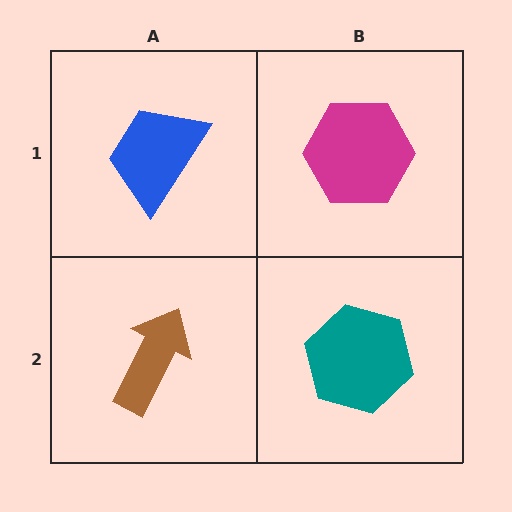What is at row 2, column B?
A teal hexagon.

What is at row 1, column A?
A blue trapezoid.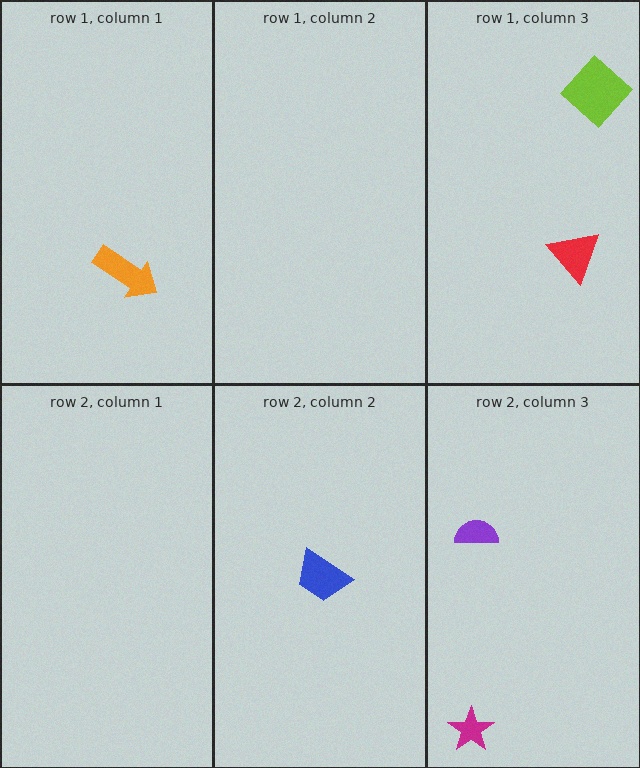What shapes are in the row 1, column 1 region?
The orange arrow.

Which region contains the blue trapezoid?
The row 2, column 2 region.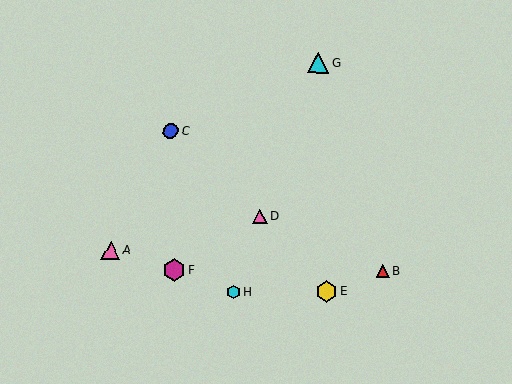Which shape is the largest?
The magenta hexagon (labeled F) is the largest.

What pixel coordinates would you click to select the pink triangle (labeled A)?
Click at (111, 250) to select the pink triangle A.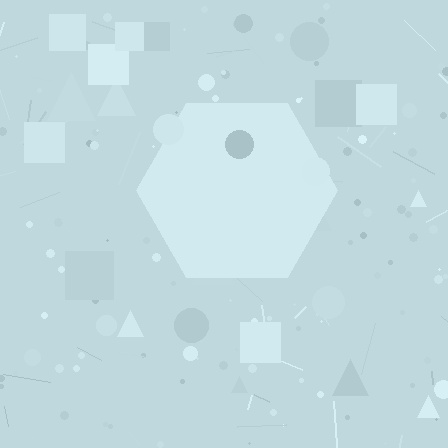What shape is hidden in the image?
A hexagon is hidden in the image.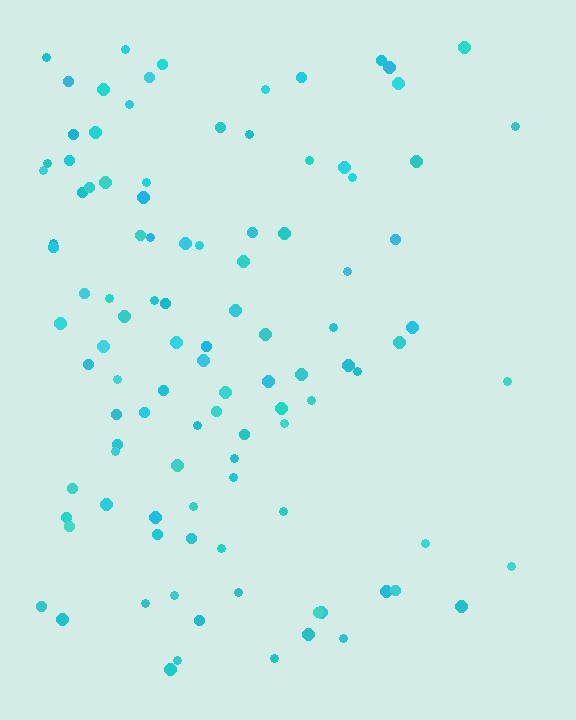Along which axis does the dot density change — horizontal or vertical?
Horizontal.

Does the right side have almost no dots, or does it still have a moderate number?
Still a moderate number, just noticeably fewer than the left.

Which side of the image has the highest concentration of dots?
The left.